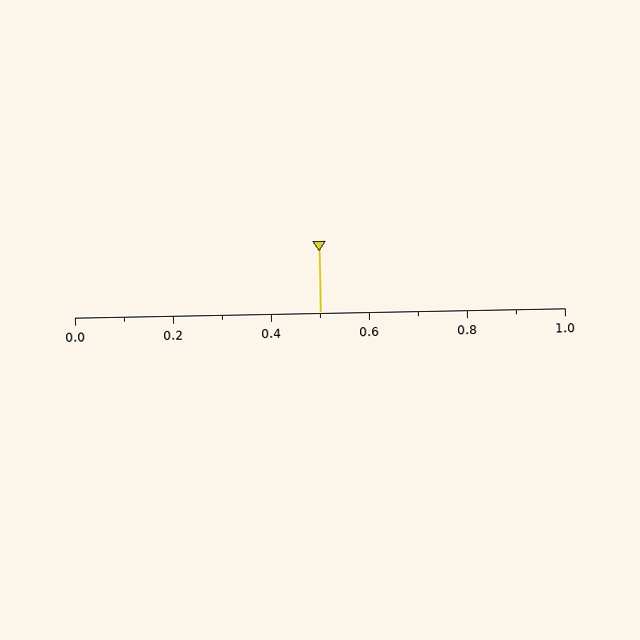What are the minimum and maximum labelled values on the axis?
The axis runs from 0.0 to 1.0.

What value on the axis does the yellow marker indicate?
The marker indicates approximately 0.5.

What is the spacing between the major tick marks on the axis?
The major ticks are spaced 0.2 apart.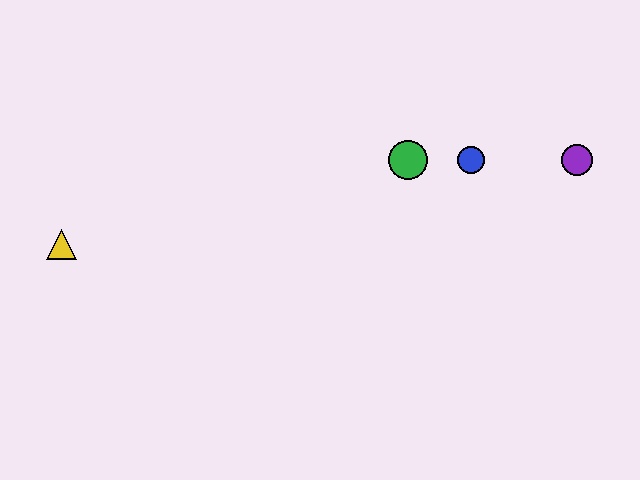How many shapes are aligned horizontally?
4 shapes (the red circle, the blue circle, the green circle, the purple circle) are aligned horizontally.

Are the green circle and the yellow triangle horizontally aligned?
No, the green circle is at y≈160 and the yellow triangle is at y≈245.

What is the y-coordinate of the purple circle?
The purple circle is at y≈160.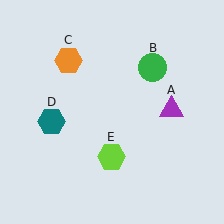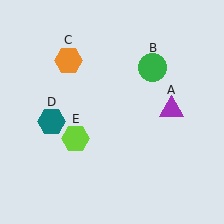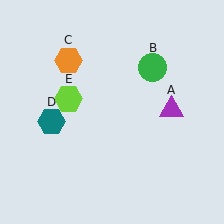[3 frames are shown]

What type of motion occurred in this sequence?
The lime hexagon (object E) rotated clockwise around the center of the scene.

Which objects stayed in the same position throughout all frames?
Purple triangle (object A) and green circle (object B) and orange hexagon (object C) and teal hexagon (object D) remained stationary.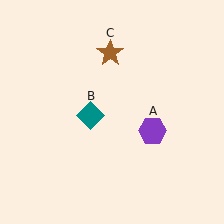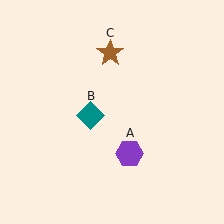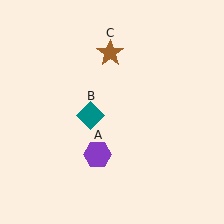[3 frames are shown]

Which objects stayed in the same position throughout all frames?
Teal diamond (object B) and brown star (object C) remained stationary.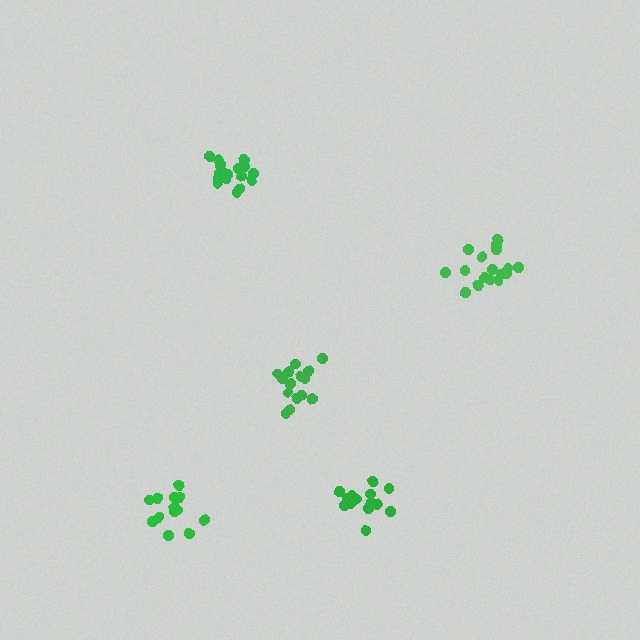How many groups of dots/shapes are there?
There are 5 groups.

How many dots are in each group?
Group 1: 18 dots, Group 2: 14 dots, Group 3: 15 dots, Group 4: 20 dots, Group 5: 14 dots (81 total).